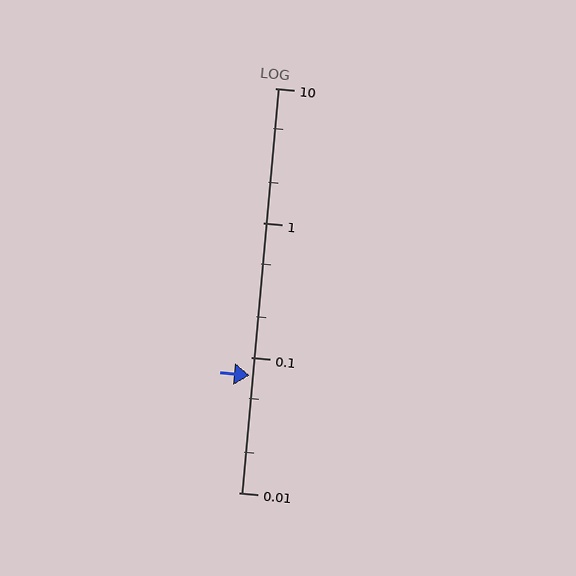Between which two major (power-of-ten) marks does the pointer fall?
The pointer is between 0.01 and 0.1.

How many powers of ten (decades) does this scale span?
The scale spans 3 decades, from 0.01 to 10.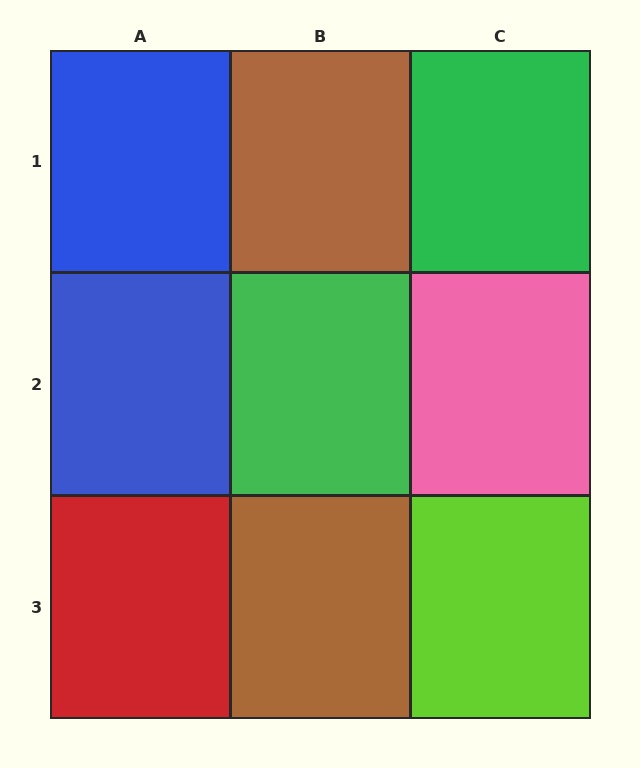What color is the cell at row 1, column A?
Blue.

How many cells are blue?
2 cells are blue.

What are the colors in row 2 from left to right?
Blue, green, pink.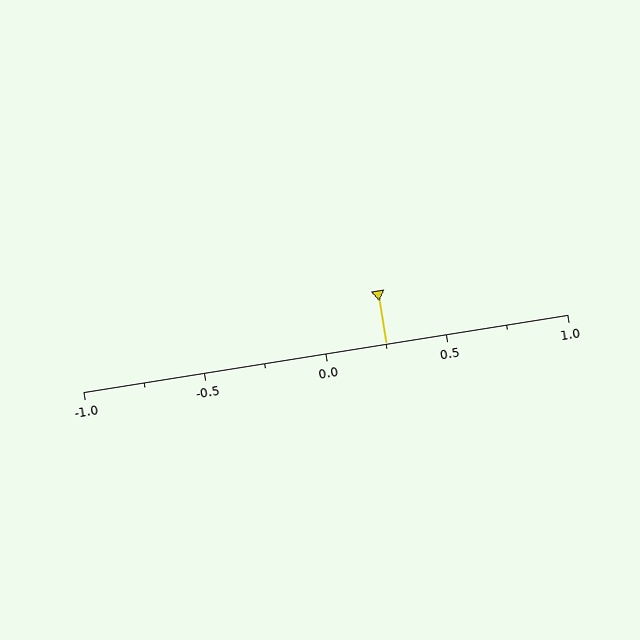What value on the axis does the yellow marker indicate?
The marker indicates approximately 0.25.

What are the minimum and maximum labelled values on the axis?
The axis runs from -1.0 to 1.0.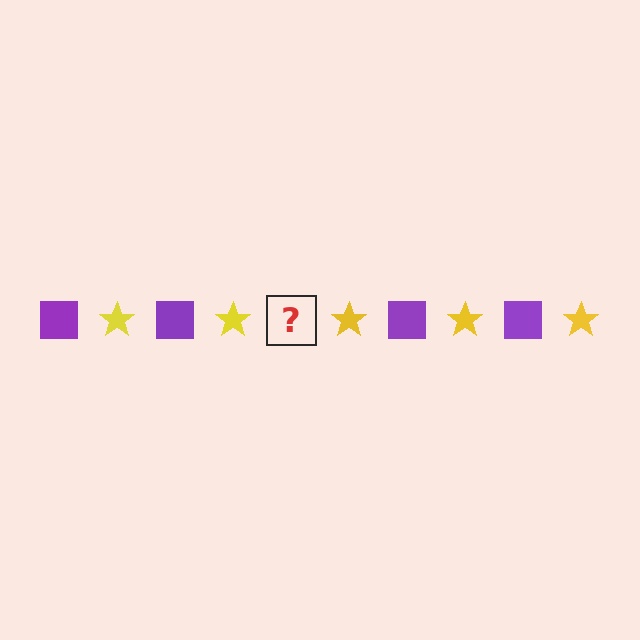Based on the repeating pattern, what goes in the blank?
The blank should be a purple square.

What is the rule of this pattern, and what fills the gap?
The rule is that the pattern alternates between purple square and yellow star. The gap should be filled with a purple square.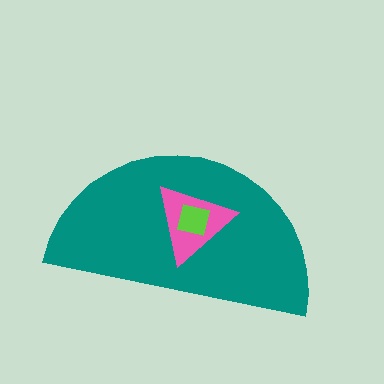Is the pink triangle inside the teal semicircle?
Yes.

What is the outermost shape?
The teal semicircle.